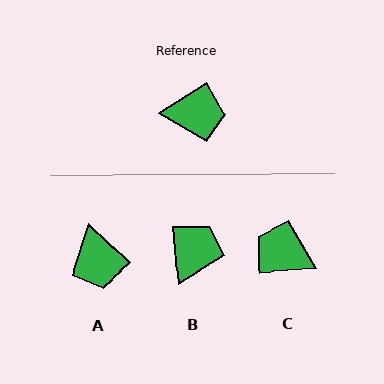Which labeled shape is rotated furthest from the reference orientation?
C, about 151 degrees away.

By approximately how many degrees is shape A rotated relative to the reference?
Approximately 77 degrees clockwise.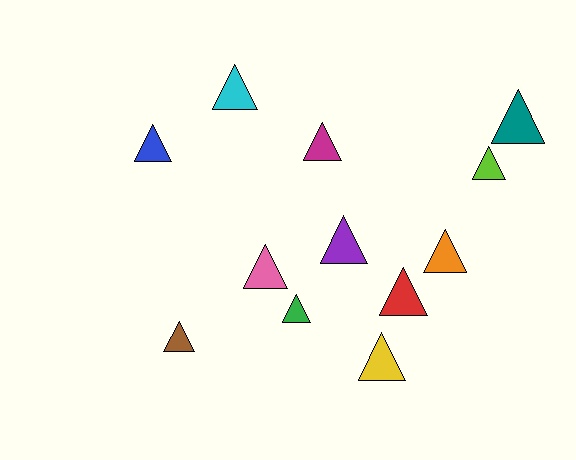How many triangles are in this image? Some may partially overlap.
There are 12 triangles.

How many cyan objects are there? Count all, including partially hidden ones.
There is 1 cyan object.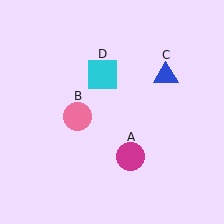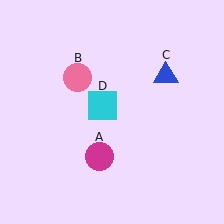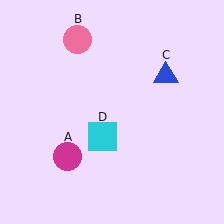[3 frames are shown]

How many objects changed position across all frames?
3 objects changed position: magenta circle (object A), pink circle (object B), cyan square (object D).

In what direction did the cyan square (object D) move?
The cyan square (object D) moved down.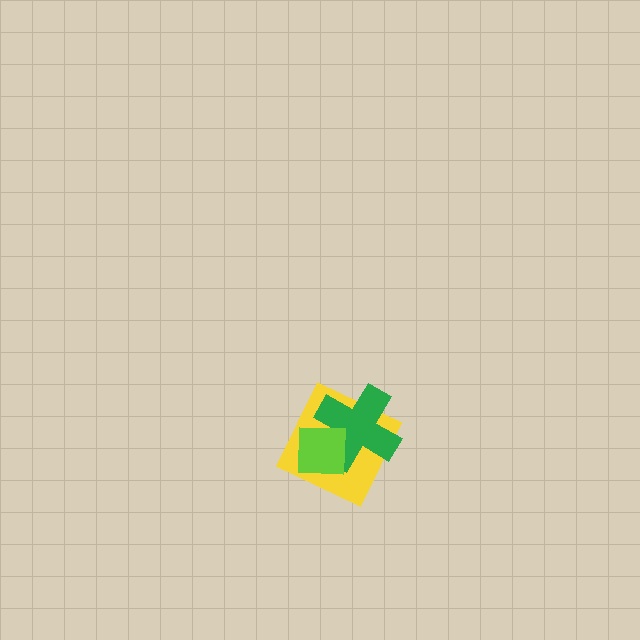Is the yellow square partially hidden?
Yes, it is partially covered by another shape.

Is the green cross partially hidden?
Yes, it is partially covered by another shape.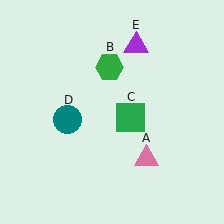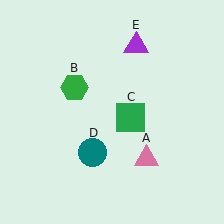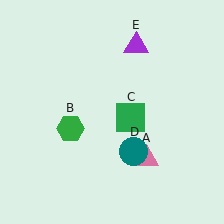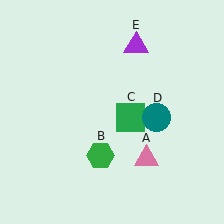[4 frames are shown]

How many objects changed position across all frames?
2 objects changed position: green hexagon (object B), teal circle (object D).